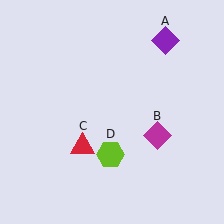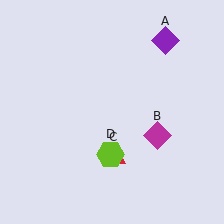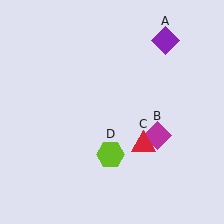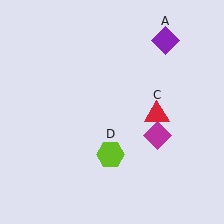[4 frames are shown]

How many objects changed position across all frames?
1 object changed position: red triangle (object C).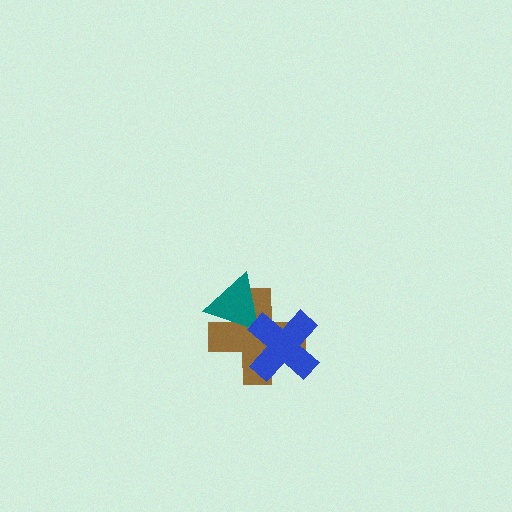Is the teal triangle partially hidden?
Yes, it is partially covered by another shape.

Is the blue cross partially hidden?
No, no other shape covers it.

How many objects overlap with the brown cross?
2 objects overlap with the brown cross.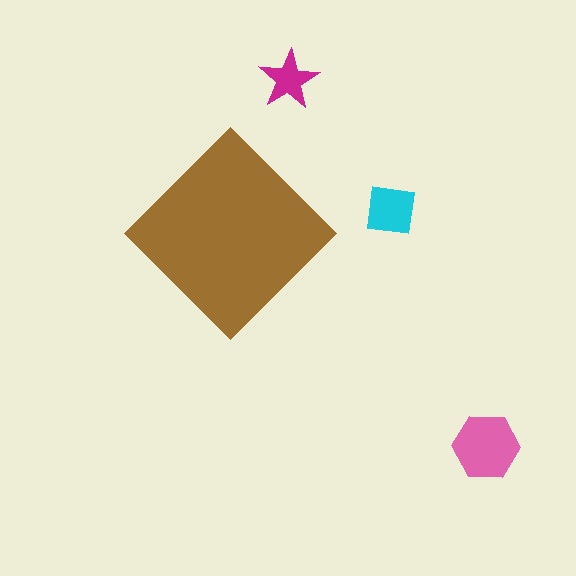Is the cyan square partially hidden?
No, the cyan square is fully visible.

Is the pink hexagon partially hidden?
No, the pink hexagon is fully visible.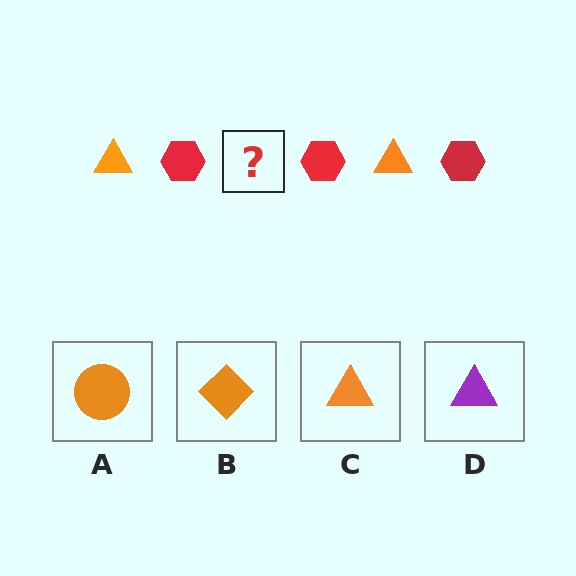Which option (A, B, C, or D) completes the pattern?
C.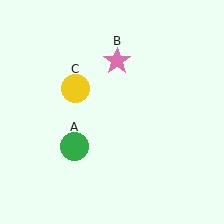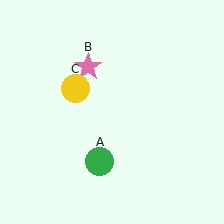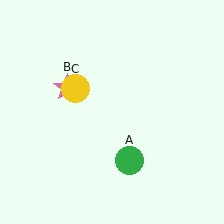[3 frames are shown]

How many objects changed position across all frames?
2 objects changed position: green circle (object A), pink star (object B).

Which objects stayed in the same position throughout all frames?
Yellow circle (object C) remained stationary.